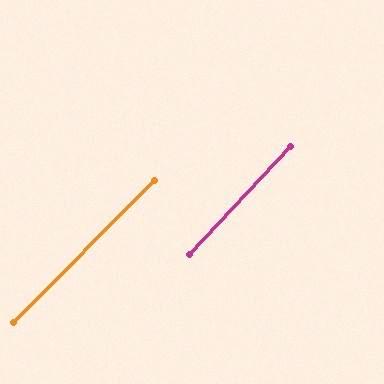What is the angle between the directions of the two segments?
Approximately 2 degrees.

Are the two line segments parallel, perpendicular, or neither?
Parallel — their directions differ by only 1.8°.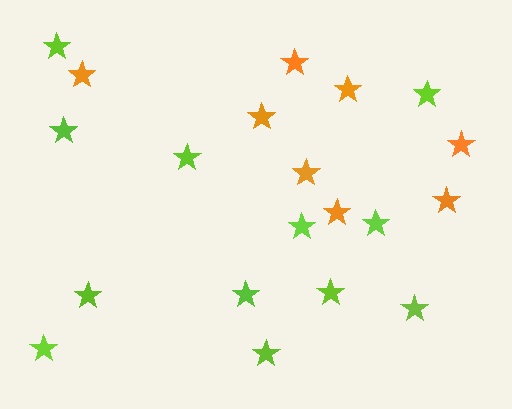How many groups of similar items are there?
There are 2 groups: one group of orange stars (8) and one group of lime stars (12).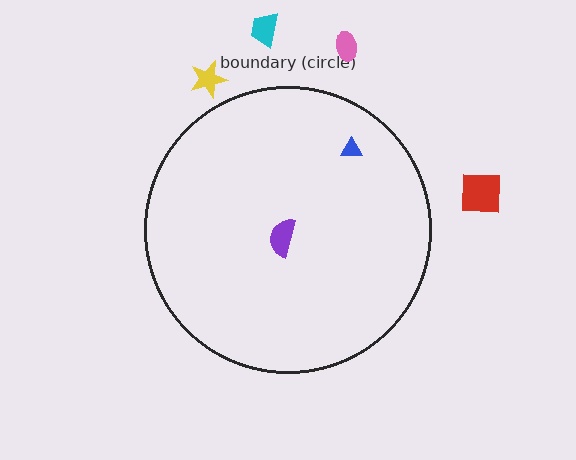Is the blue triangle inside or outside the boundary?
Inside.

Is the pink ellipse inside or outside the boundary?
Outside.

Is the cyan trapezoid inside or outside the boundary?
Outside.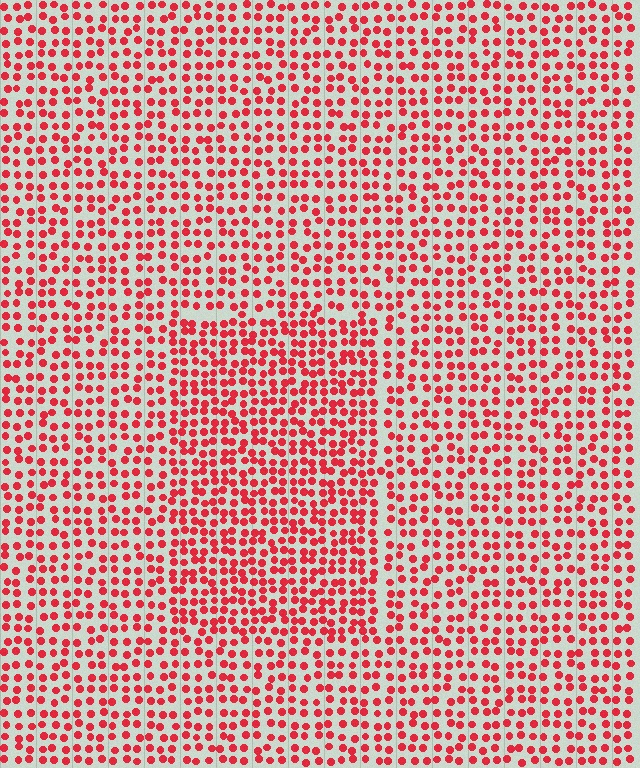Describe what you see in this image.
The image contains small red elements arranged at two different densities. A rectangle-shaped region is visible where the elements are more densely packed than the surrounding area.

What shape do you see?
I see a rectangle.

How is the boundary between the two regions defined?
The boundary is defined by a change in element density (approximately 1.5x ratio). All elements are the same color, size, and shape.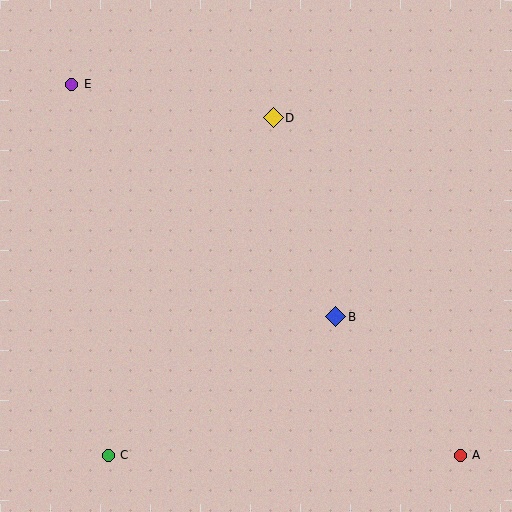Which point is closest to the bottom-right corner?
Point A is closest to the bottom-right corner.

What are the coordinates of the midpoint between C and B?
The midpoint between C and B is at (222, 386).